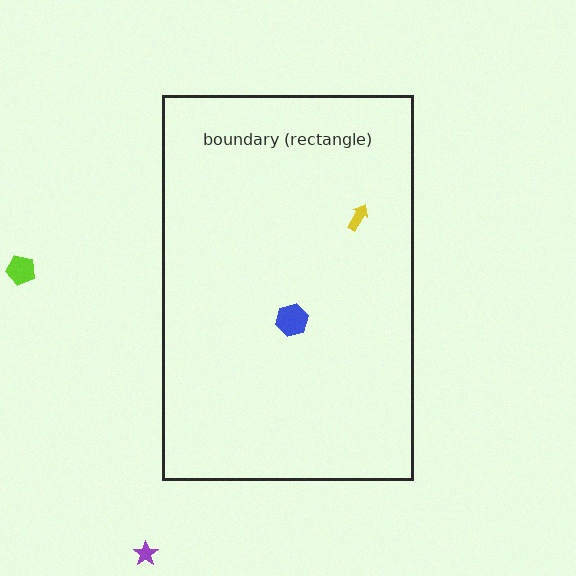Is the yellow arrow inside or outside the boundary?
Inside.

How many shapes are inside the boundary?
2 inside, 2 outside.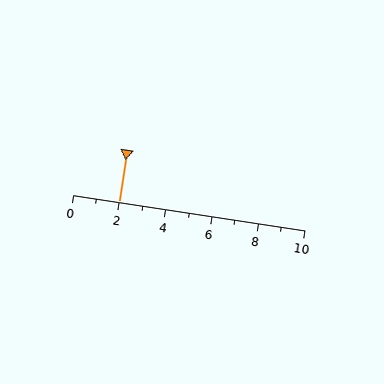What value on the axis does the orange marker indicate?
The marker indicates approximately 2.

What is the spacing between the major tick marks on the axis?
The major ticks are spaced 2 apart.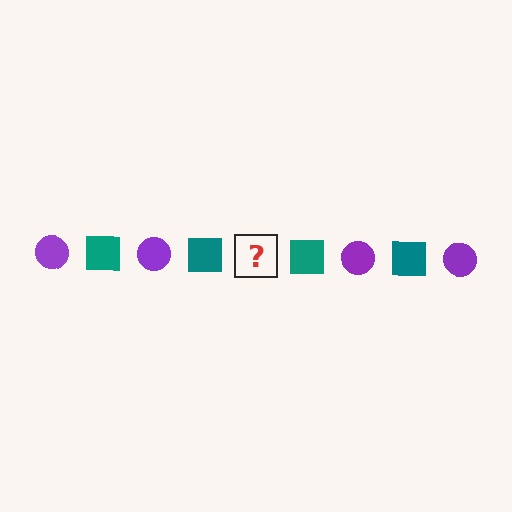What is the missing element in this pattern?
The missing element is a purple circle.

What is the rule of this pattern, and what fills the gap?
The rule is that the pattern alternates between purple circle and teal square. The gap should be filled with a purple circle.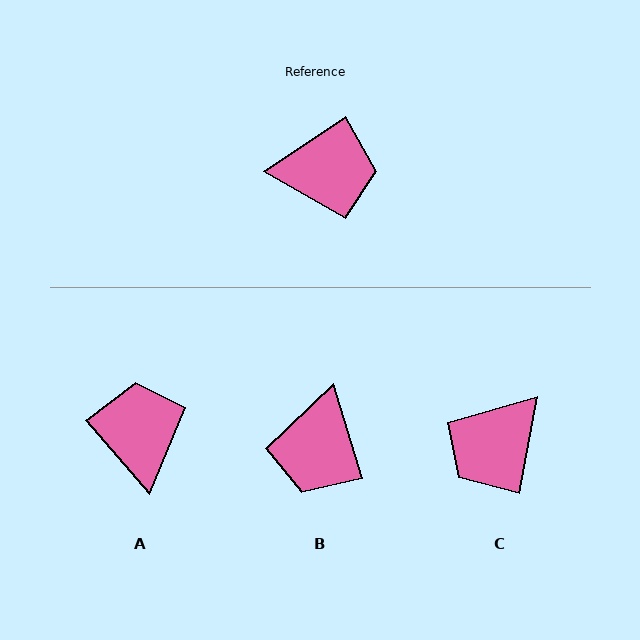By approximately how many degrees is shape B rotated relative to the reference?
Approximately 107 degrees clockwise.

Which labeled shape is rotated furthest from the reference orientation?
C, about 135 degrees away.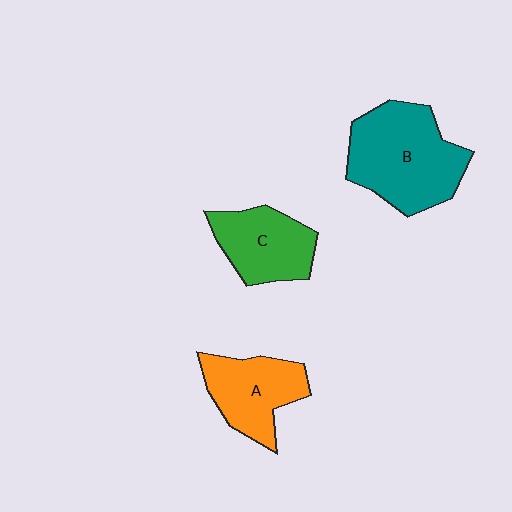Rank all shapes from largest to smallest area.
From largest to smallest: B (teal), A (orange), C (green).